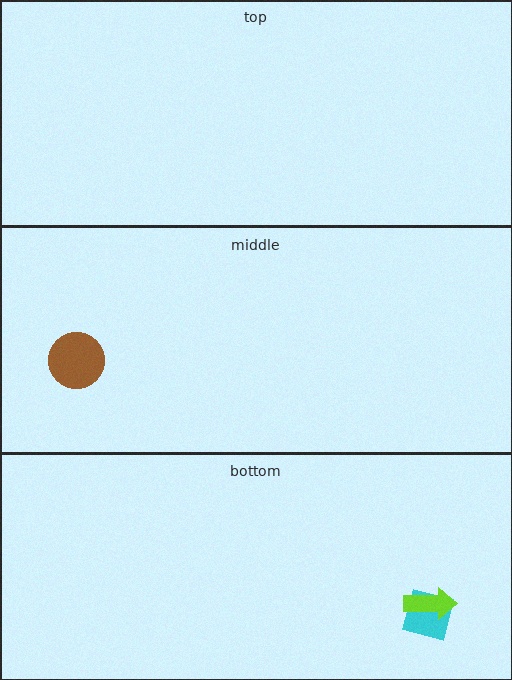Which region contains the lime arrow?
The bottom region.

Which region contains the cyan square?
The bottom region.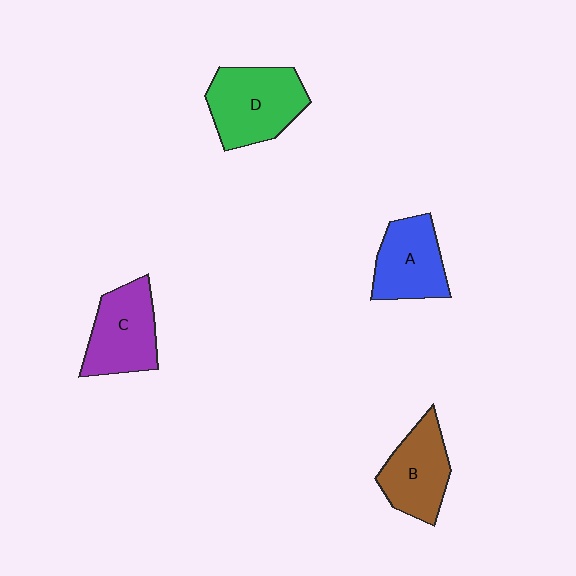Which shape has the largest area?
Shape D (green).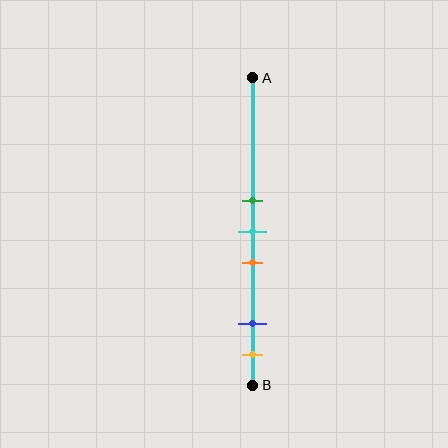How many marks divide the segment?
There are 5 marks dividing the segment.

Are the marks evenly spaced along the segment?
No, the marks are not evenly spaced.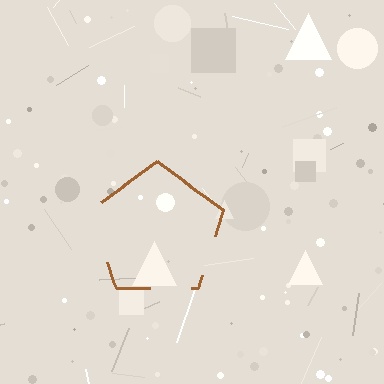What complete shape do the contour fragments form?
The contour fragments form a pentagon.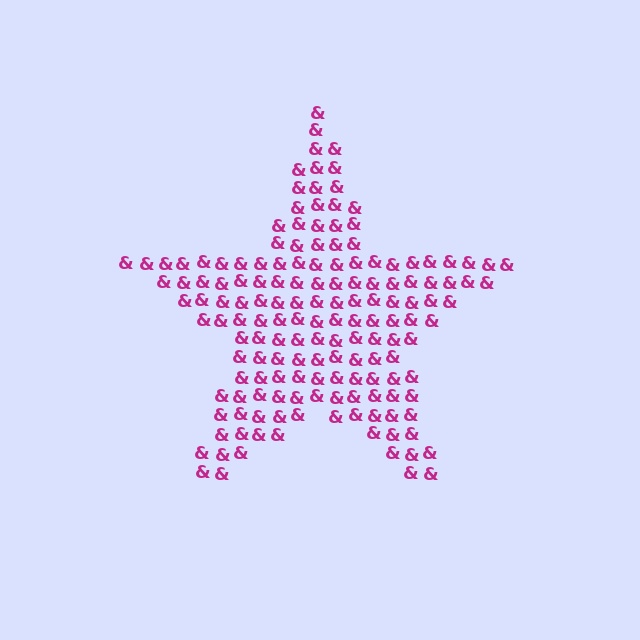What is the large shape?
The large shape is a star.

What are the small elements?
The small elements are ampersands.